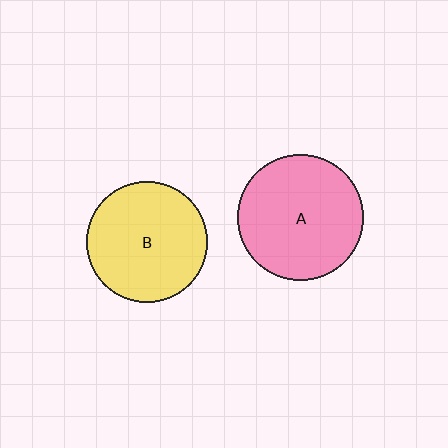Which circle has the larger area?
Circle A (pink).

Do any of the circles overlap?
No, none of the circles overlap.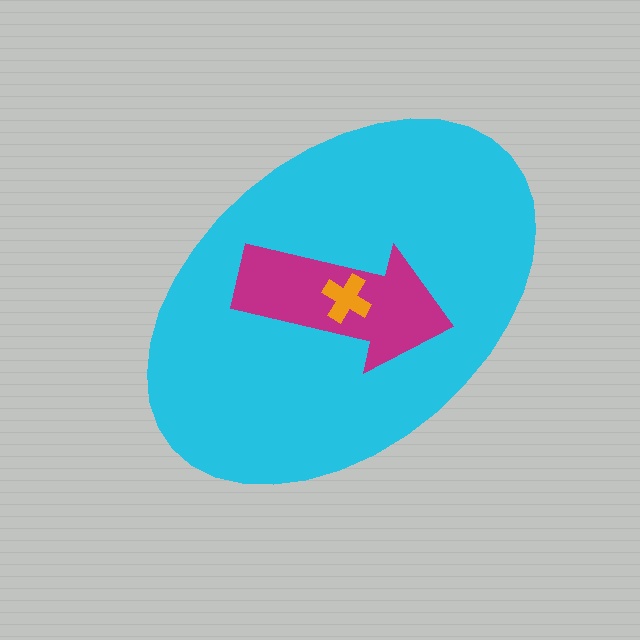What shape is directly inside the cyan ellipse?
The magenta arrow.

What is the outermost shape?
The cyan ellipse.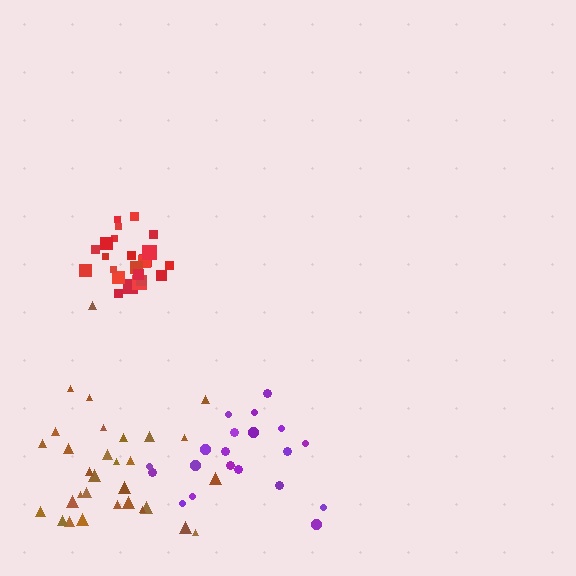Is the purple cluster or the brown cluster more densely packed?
Purple.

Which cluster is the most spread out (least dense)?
Brown.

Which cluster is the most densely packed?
Red.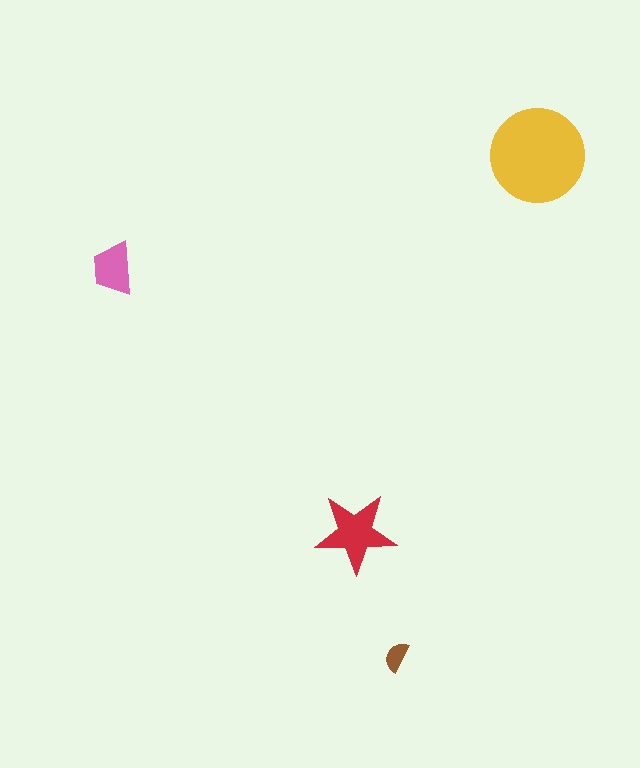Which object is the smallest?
The brown semicircle.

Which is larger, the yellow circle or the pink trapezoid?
The yellow circle.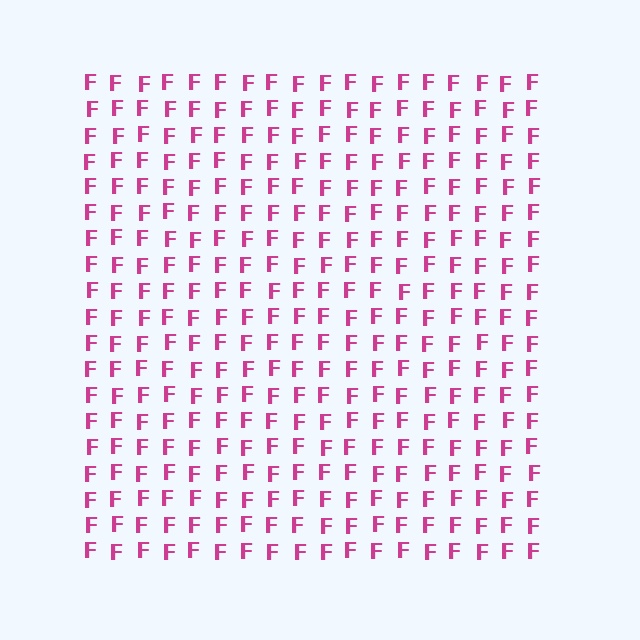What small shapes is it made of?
It is made of small letter F's.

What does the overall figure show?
The overall figure shows a square.